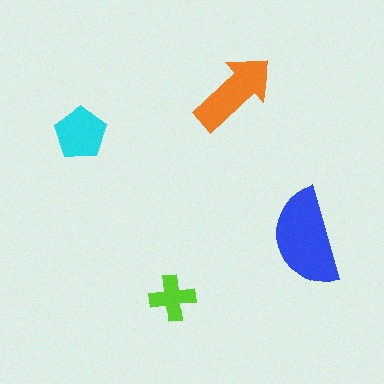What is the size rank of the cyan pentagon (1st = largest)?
3rd.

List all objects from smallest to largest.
The lime cross, the cyan pentagon, the orange arrow, the blue semicircle.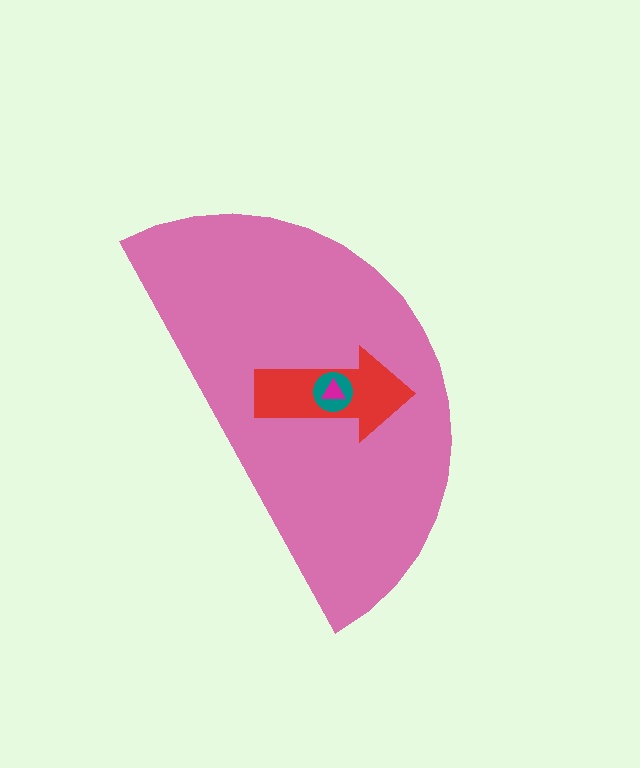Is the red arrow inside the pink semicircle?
Yes.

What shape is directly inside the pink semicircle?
The red arrow.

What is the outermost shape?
The pink semicircle.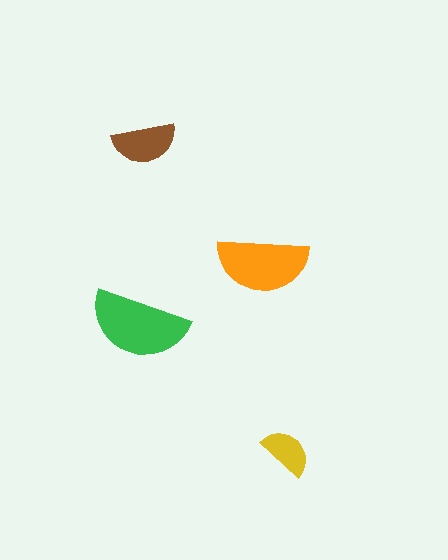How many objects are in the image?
There are 4 objects in the image.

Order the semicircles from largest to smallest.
the green one, the orange one, the brown one, the yellow one.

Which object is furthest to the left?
The green semicircle is leftmost.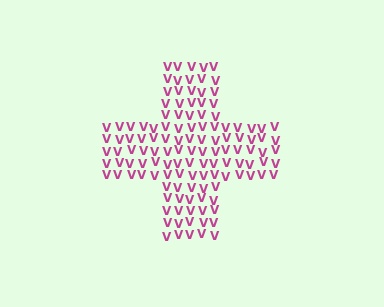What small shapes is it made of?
It is made of small letter V's.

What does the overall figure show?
The overall figure shows a cross.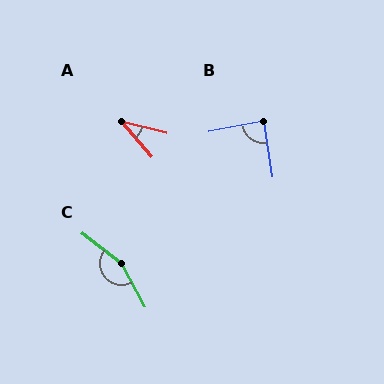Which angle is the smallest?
A, at approximately 36 degrees.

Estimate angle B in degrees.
Approximately 88 degrees.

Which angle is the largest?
C, at approximately 156 degrees.